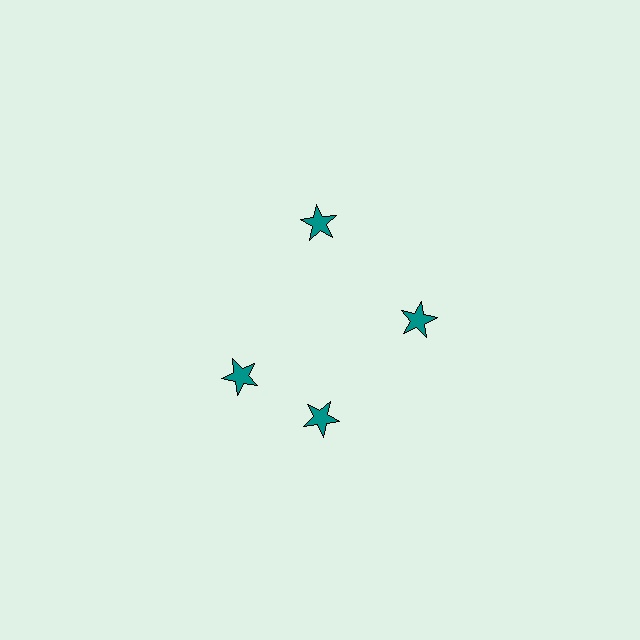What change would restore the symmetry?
The symmetry would be restored by rotating it back into even spacing with its neighbors so that all 4 stars sit at equal angles and equal distance from the center.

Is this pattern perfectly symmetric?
No. The 4 teal stars are arranged in a ring, but one element near the 9 o'clock position is rotated out of alignment along the ring, breaking the 4-fold rotational symmetry.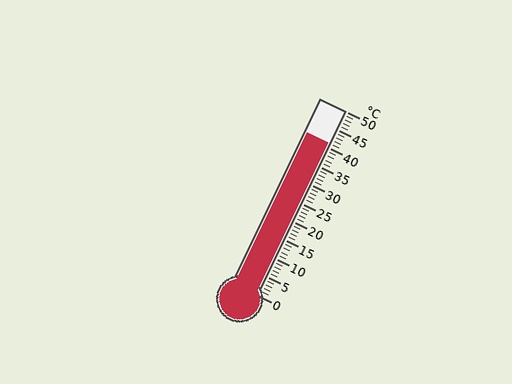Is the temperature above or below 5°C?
The temperature is above 5°C.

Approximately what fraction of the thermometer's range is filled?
The thermometer is filled to approximately 80% of its range.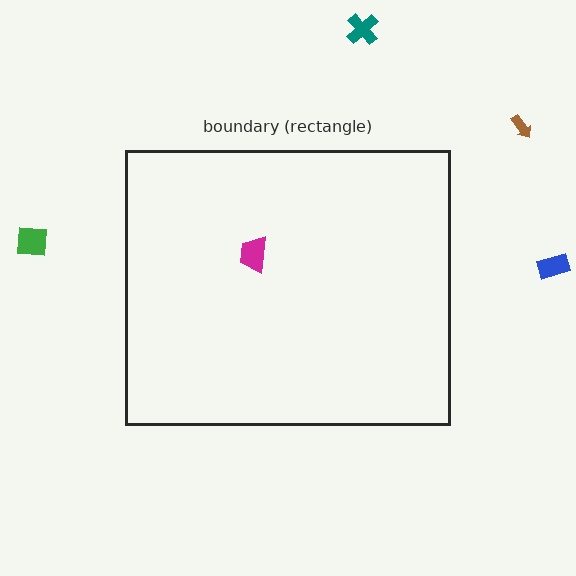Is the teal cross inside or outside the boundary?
Outside.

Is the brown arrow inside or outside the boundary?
Outside.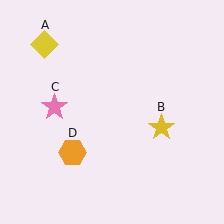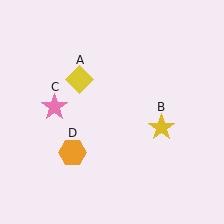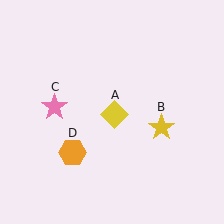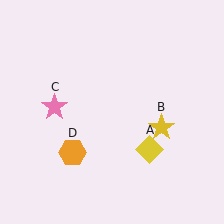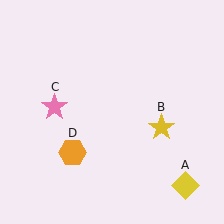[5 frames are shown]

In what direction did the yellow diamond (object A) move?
The yellow diamond (object A) moved down and to the right.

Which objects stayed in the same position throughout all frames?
Yellow star (object B) and pink star (object C) and orange hexagon (object D) remained stationary.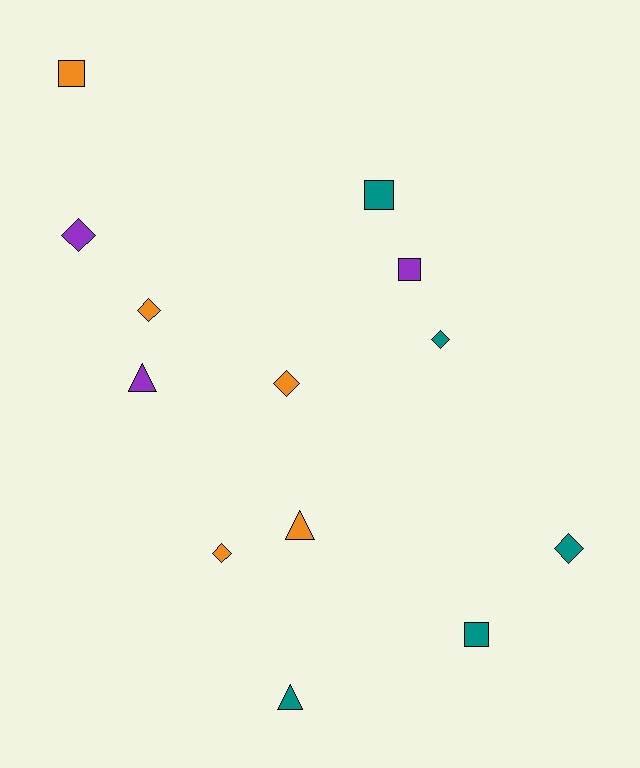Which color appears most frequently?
Teal, with 5 objects.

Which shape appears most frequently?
Diamond, with 6 objects.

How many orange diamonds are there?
There are 3 orange diamonds.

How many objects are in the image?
There are 13 objects.